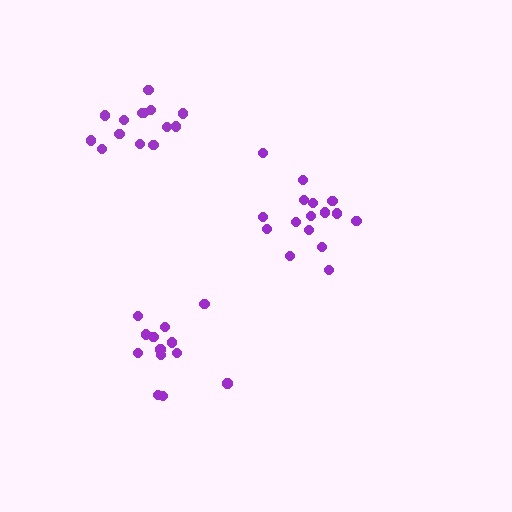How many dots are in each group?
Group 1: 16 dots, Group 2: 14 dots, Group 3: 13 dots (43 total).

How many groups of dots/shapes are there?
There are 3 groups.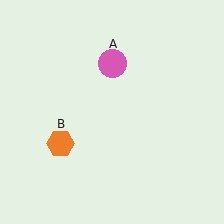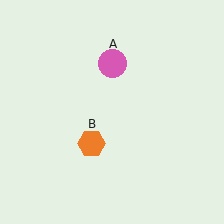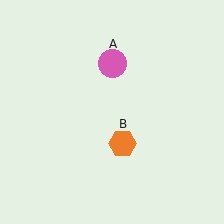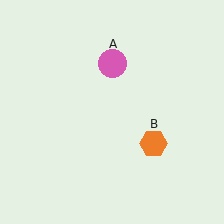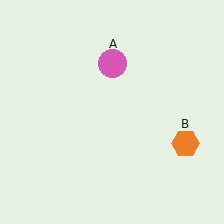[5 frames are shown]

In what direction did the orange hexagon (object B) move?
The orange hexagon (object B) moved right.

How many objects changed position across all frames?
1 object changed position: orange hexagon (object B).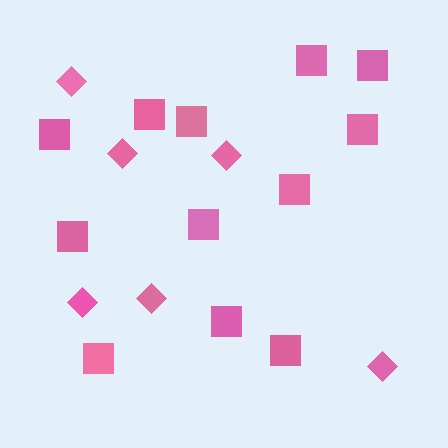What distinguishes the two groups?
There are 2 groups: one group of diamonds (6) and one group of squares (12).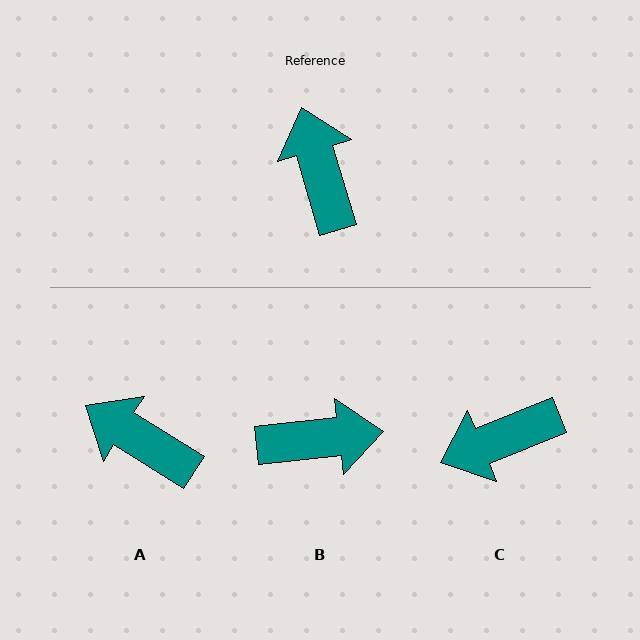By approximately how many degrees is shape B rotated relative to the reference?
Approximately 100 degrees clockwise.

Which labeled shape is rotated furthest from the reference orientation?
B, about 100 degrees away.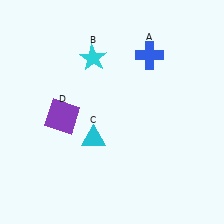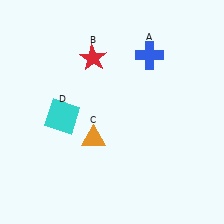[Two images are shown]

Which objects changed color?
B changed from cyan to red. C changed from cyan to orange. D changed from purple to cyan.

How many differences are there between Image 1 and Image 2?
There are 3 differences between the two images.